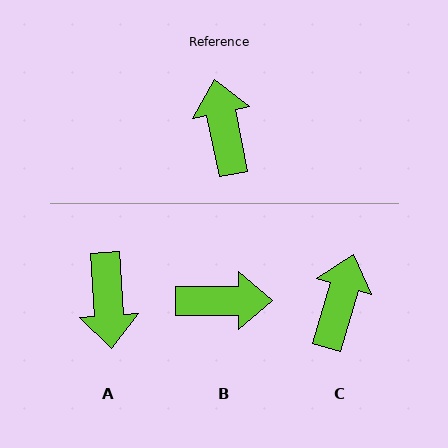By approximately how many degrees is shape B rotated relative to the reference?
Approximately 101 degrees clockwise.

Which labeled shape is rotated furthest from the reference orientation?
A, about 173 degrees away.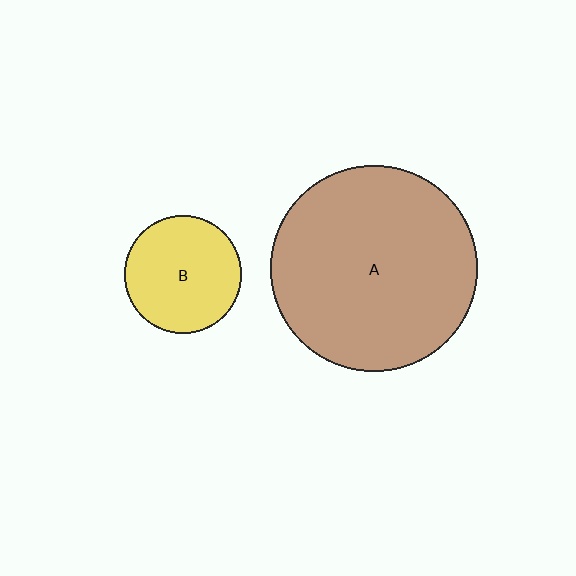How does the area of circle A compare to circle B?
Approximately 3.1 times.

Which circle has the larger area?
Circle A (brown).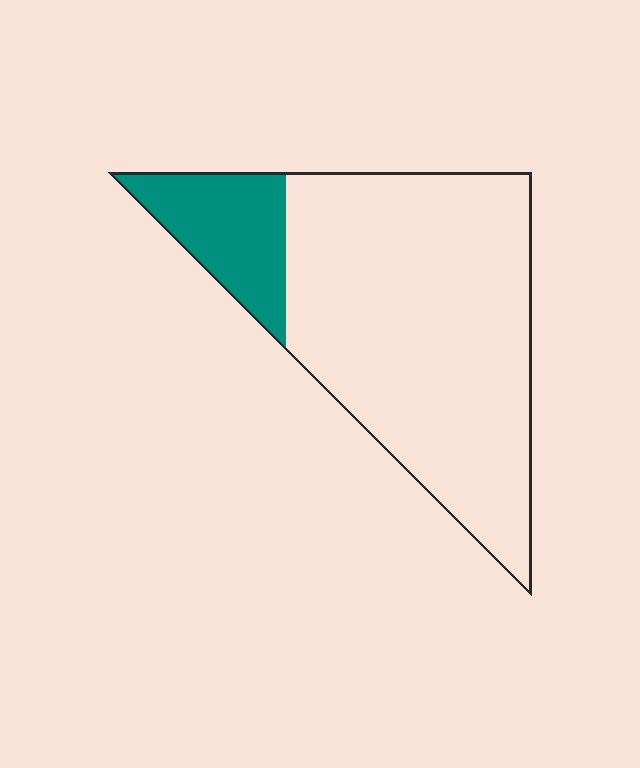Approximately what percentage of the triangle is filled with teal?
Approximately 20%.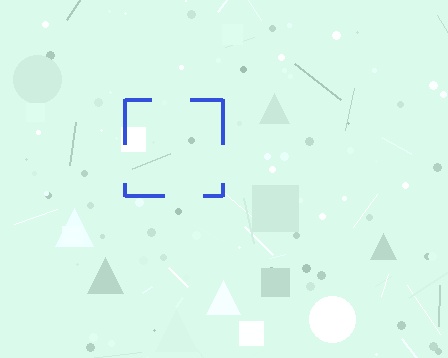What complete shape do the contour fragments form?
The contour fragments form a square.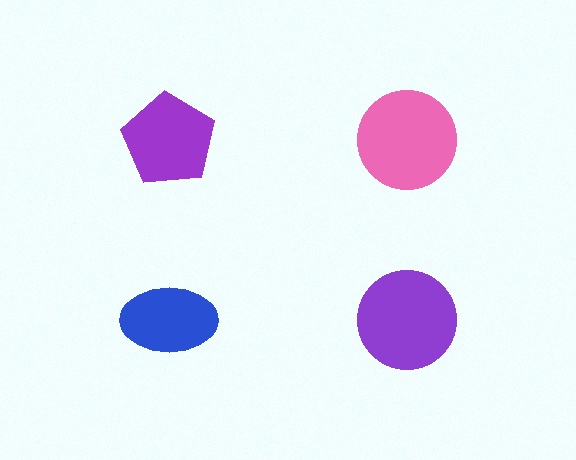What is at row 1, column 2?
A pink circle.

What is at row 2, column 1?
A blue ellipse.